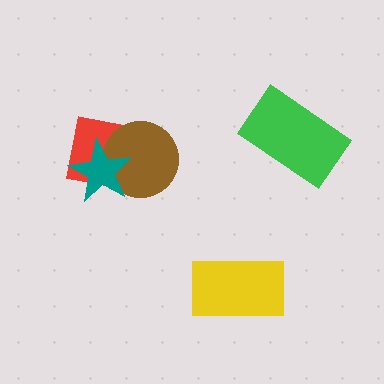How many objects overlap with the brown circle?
2 objects overlap with the brown circle.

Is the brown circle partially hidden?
Yes, it is partially covered by another shape.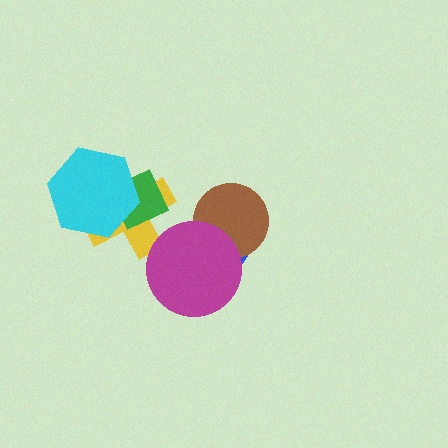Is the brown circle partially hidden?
Yes, it is partially covered by another shape.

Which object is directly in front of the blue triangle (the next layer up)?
The brown circle is directly in front of the blue triangle.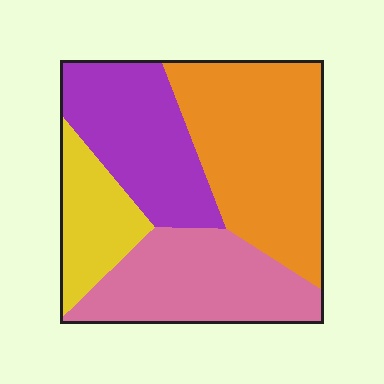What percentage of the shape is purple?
Purple takes up about one quarter (1/4) of the shape.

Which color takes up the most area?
Orange, at roughly 35%.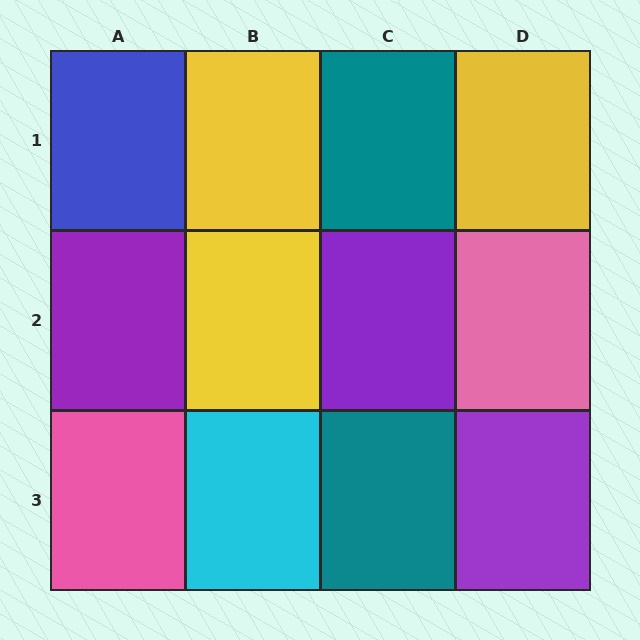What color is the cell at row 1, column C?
Teal.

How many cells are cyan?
1 cell is cyan.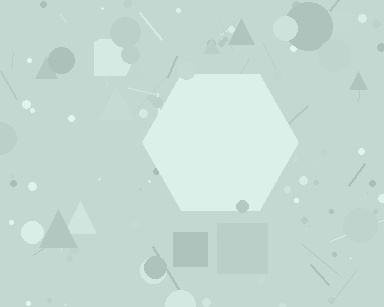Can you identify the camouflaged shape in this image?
The camouflaged shape is a hexagon.